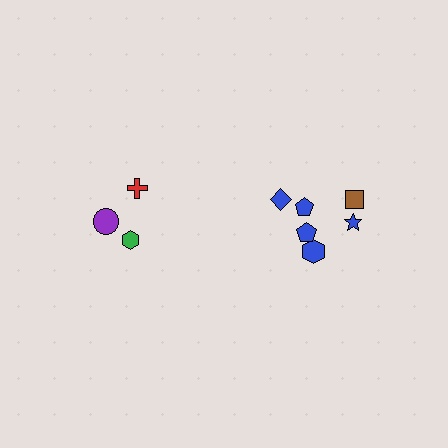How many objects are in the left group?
There are 3 objects.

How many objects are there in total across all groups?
There are 9 objects.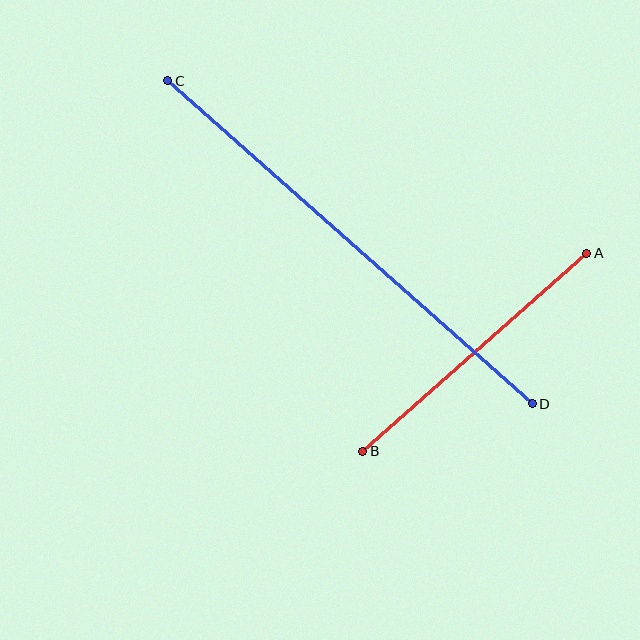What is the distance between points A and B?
The distance is approximately 299 pixels.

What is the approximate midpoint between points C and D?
The midpoint is at approximately (350, 242) pixels.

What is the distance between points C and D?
The distance is approximately 487 pixels.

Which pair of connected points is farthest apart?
Points C and D are farthest apart.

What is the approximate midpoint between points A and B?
The midpoint is at approximately (475, 352) pixels.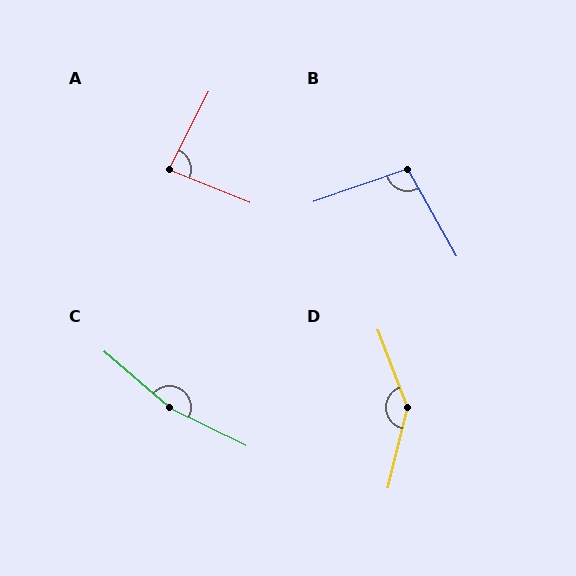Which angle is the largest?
C, at approximately 165 degrees.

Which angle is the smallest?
A, at approximately 86 degrees.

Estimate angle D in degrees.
Approximately 146 degrees.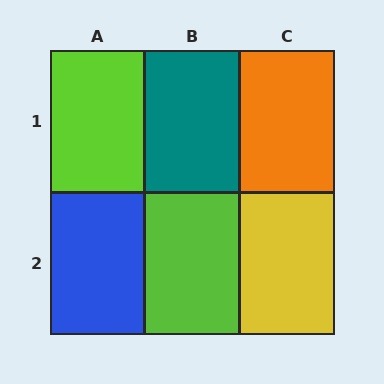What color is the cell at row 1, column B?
Teal.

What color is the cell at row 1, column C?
Orange.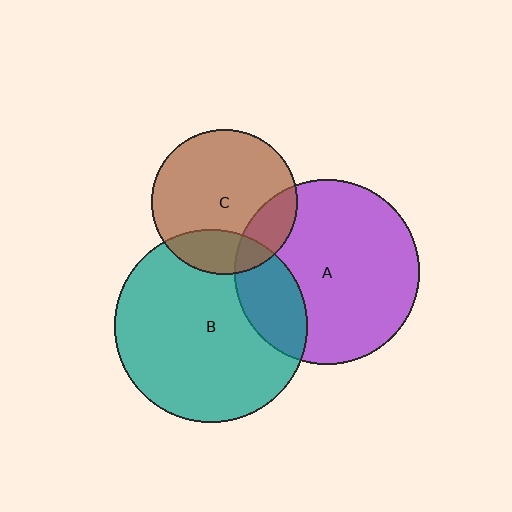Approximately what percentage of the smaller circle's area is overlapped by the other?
Approximately 20%.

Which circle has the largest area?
Circle B (teal).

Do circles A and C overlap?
Yes.